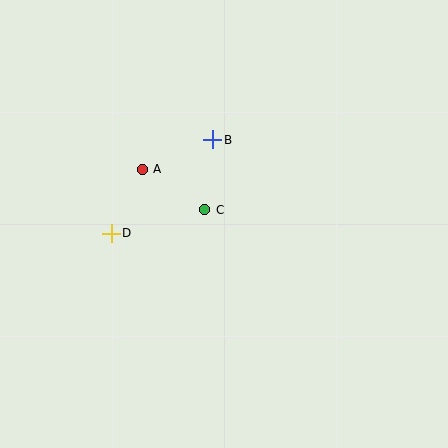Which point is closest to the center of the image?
Point C at (205, 210) is closest to the center.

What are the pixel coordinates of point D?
Point D is at (111, 233).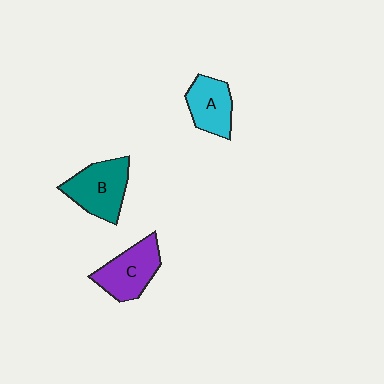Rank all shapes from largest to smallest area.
From largest to smallest: B (teal), C (purple), A (cyan).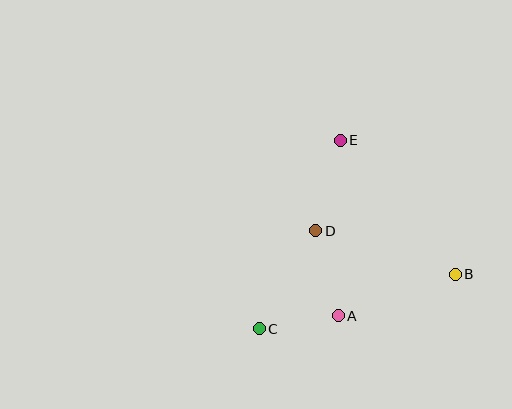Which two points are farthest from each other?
Points C and E are farthest from each other.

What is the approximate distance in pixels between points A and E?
The distance between A and E is approximately 176 pixels.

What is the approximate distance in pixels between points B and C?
The distance between B and C is approximately 203 pixels.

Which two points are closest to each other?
Points A and C are closest to each other.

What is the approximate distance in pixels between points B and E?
The distance between B and E is approximately 177 pixels.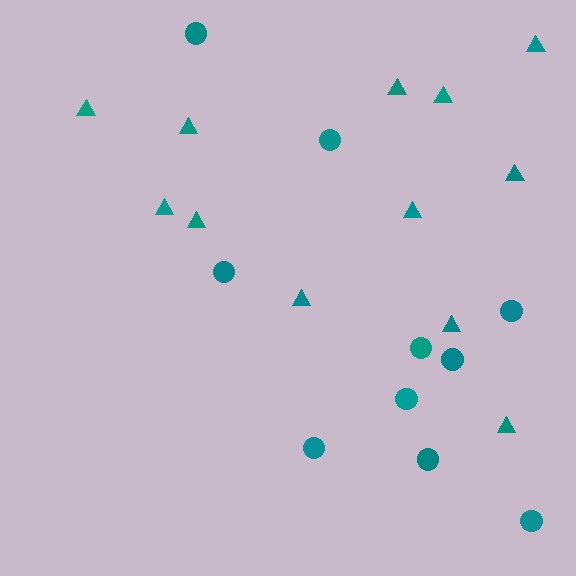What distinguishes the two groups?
There are 2 groups: one group of triangles (12) and one group of circles (10).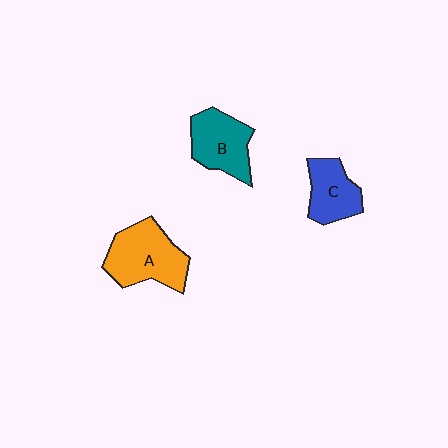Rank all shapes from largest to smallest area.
From largest to smallest: A (orange), B (teal), C (blue).